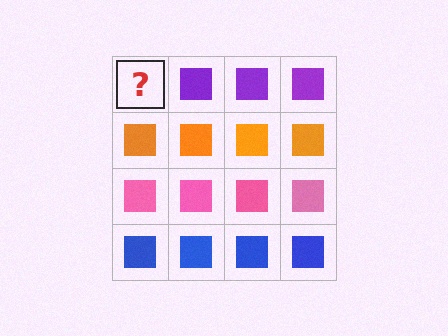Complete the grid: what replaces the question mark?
The question mark should be replaced with a purple square.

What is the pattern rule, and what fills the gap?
The rule is that each row has a consistent color. The gap should be filled with a purple square.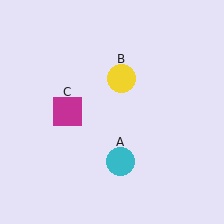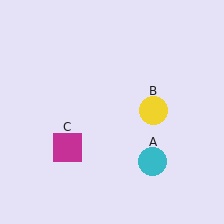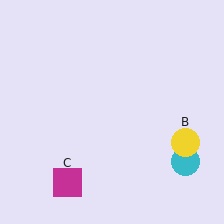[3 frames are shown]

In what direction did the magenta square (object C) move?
The magenta square (object C) moved down.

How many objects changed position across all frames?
3 objects changed position: cyan circle (object A), yellow circle (object B), magenta square (object C).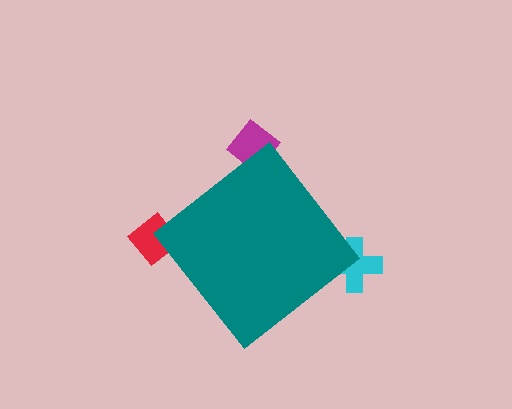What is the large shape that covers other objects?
A teal diamond.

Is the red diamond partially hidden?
Yes, the red diamond is partially hidden behind the teal diamond.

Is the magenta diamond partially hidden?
Yes, the magenta diamond is partially hidden behind the teal diamond.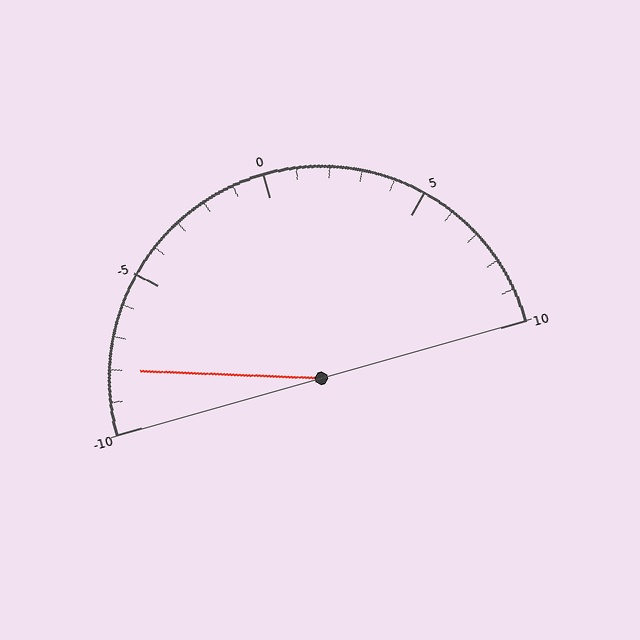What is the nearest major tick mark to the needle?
The nearest major tick mark is -10.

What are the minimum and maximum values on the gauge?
The gauge ranges from -10 to 10.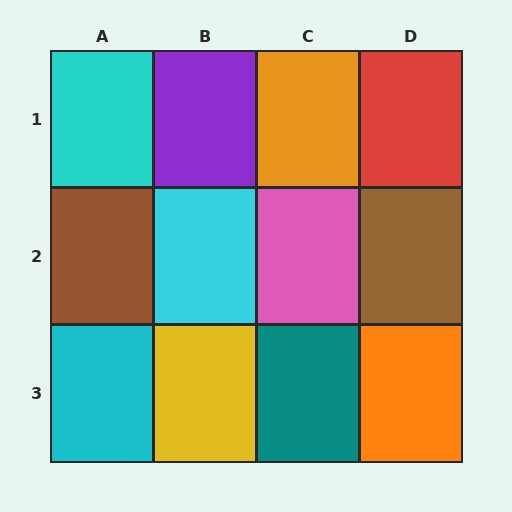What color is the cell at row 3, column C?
Teal.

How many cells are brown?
2 cells are brown.